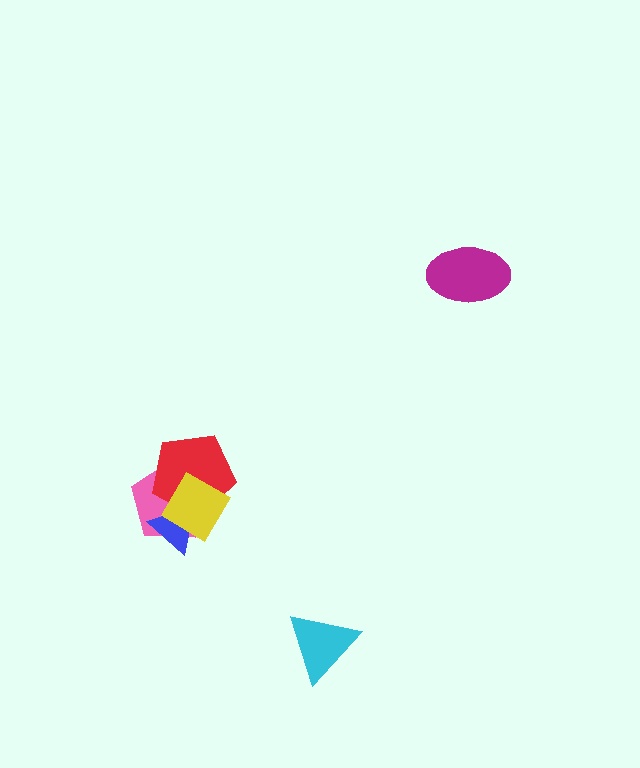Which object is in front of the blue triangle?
The yellow diamond is in front of the blue triangle.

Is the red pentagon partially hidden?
Yes, it is partially covered by another shape.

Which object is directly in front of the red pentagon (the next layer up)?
The blue triangle is directly in front of the red pentagon.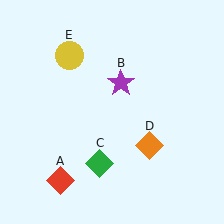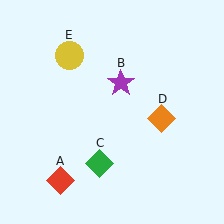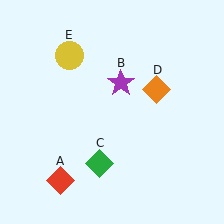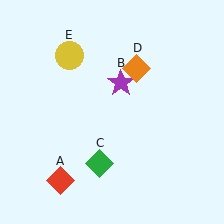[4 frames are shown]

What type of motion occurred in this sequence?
The orange diamond (object D) rotated counterclockwise around the center of the scene.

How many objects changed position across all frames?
1 object changed position: orange diamond (object D).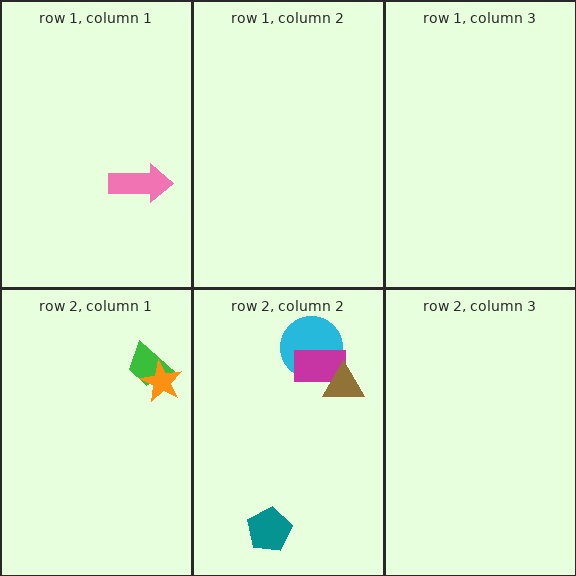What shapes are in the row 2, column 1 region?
The green trapezoid, the orange star.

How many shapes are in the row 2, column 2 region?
4.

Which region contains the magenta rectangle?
The row 2, column 2 region.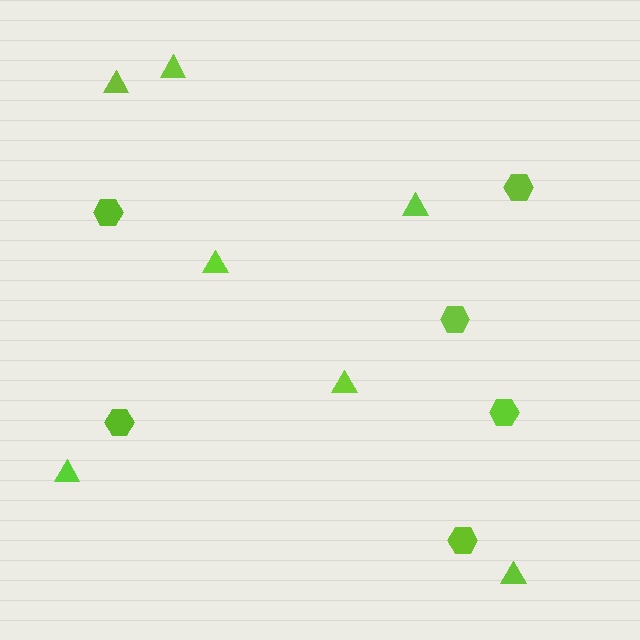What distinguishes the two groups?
There are 2 groups: one group of triangles (7) and one group of hexagons (6).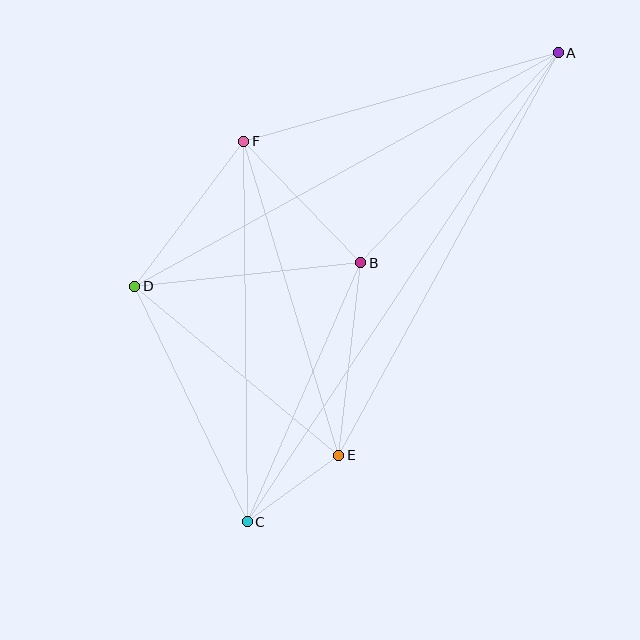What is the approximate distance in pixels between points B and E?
The distance between B and E is approximately 194 pixels.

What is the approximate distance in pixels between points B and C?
The distance between B and C is approximately 283 pixels.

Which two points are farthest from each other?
Points A and C are farthest from each other.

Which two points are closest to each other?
Points C and E are closest to each other.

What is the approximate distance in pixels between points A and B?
The distance between A and B is approximately 289 pixels.